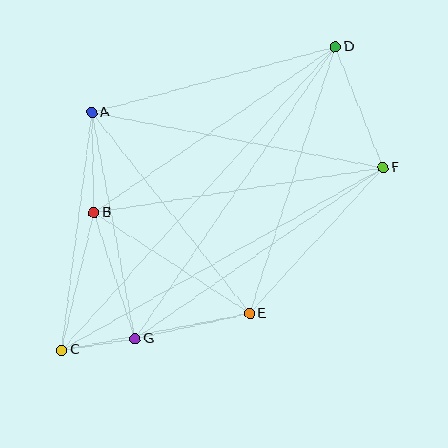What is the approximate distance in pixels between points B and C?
The distance between B and C is approximately 142 pixels.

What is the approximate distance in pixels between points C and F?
The distance between C and F is approximately 370 pixels.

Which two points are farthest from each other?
Points C and D are farthest from each other.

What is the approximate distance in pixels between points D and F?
The distance between D and F is approximately 130 pixels.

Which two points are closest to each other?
Points C and G are closest to each other.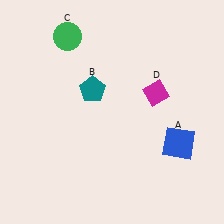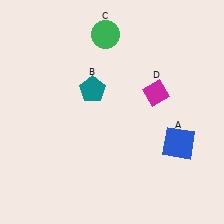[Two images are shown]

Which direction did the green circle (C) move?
The green circle (C) moved right.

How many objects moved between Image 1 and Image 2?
1 object moved between the two images.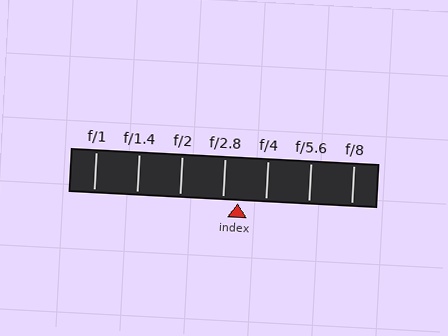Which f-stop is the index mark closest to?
The index mark is closest to f/2.8.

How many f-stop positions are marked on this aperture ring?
There are 7 f-stop positions marked.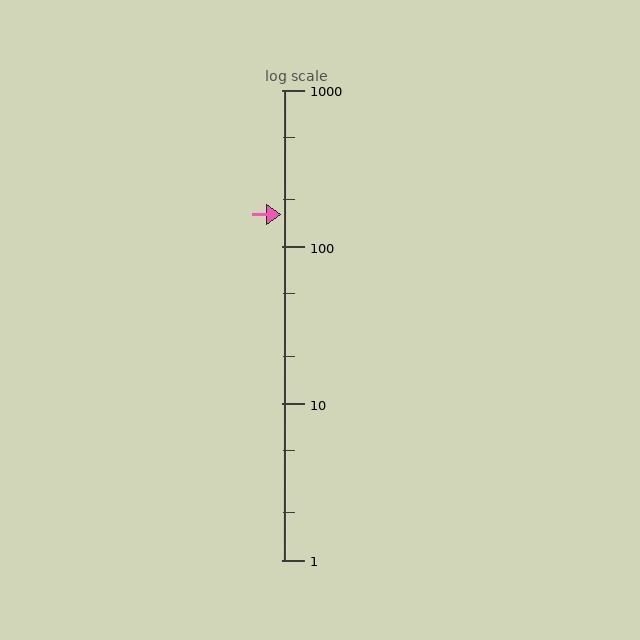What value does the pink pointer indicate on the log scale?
The pointer indicates approximately 160.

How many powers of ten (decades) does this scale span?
The scale spans 3 decades, from 1 to 1000.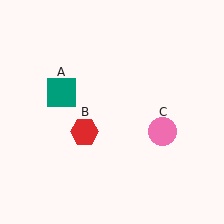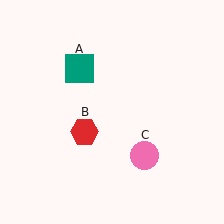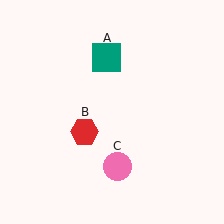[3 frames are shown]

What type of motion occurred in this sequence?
The teal square (object A), pink circle (object C) rotated clockwise around the center of the scene.